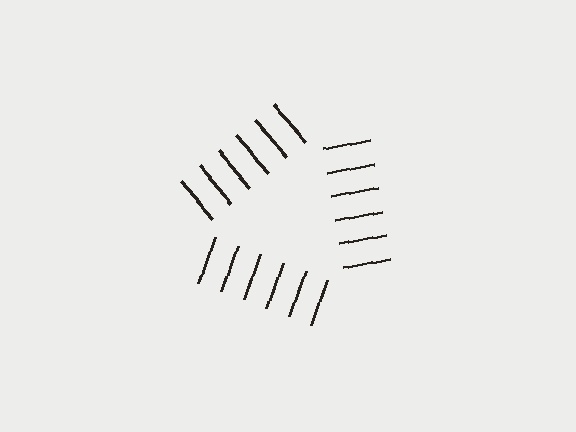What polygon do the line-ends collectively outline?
An illusory triangle — the line segments terminate on its edges but no continuous stroke is drawn.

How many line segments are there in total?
18 — 6 along each of the 3 edges.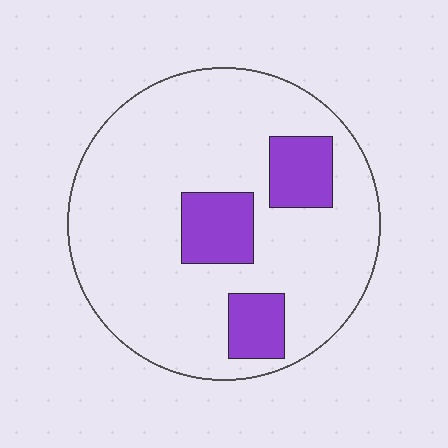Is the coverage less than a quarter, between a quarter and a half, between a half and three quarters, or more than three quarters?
Less than a quarter.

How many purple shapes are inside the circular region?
3.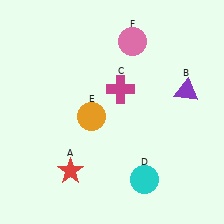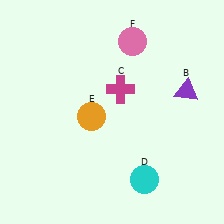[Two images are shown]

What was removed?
The red star (A) was removed in Image 2.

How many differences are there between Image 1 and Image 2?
There is 1 difference between the two images.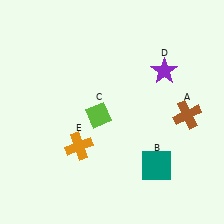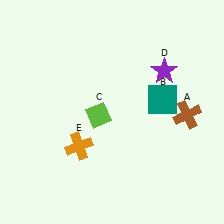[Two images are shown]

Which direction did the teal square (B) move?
The teal square (B) moved up.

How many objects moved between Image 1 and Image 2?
1 object moved between the two images.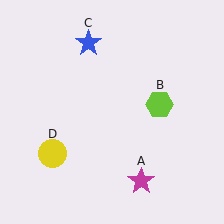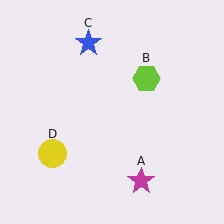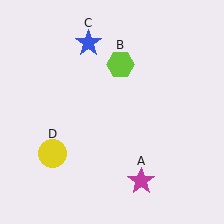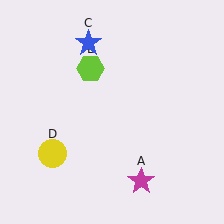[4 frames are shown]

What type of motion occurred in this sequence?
The lime hexagon (object B) rotated counterclockwise around the center of the scene.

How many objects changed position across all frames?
1 object changed position: lime hexagon (object B).